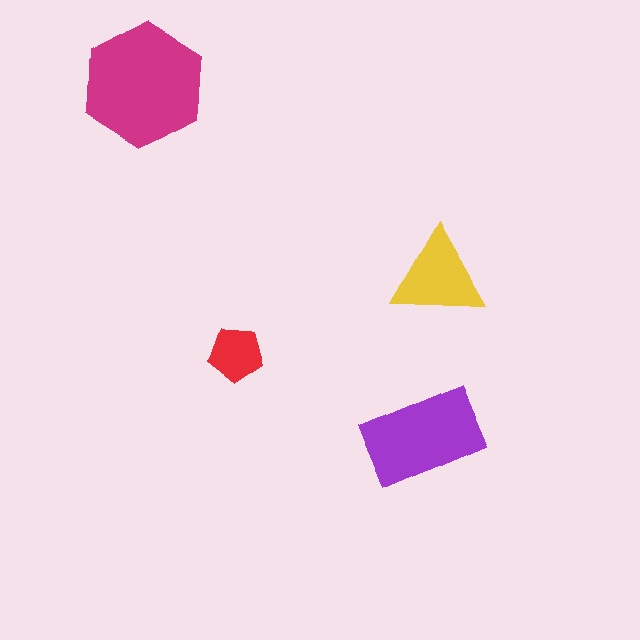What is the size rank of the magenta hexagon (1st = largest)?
1st.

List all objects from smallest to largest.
The red pentagon, the yellow triangle, the purple rectangle, the magenta hexagon.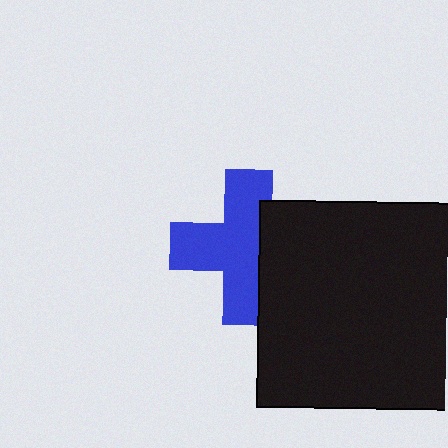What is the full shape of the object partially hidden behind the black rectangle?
The partially hidden object is a blue cross.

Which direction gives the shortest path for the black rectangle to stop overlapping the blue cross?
Moving right gives the shortest separation.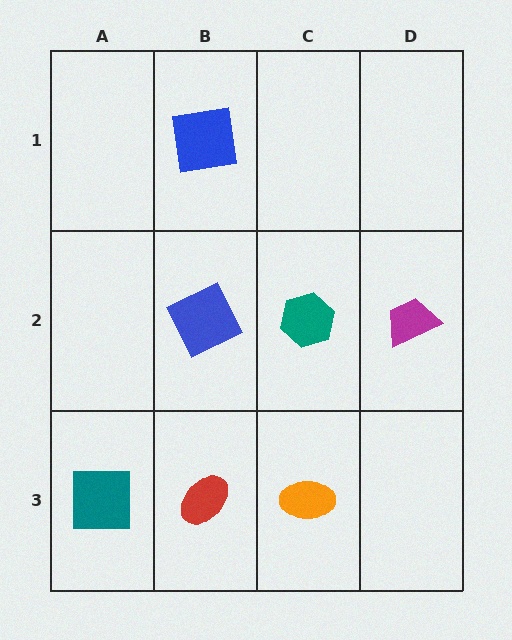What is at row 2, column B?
A blue square.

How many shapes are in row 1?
1 shape.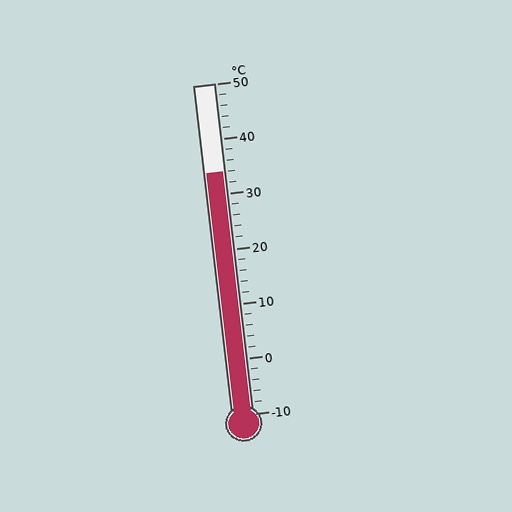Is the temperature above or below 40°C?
The temperature is below 40°C.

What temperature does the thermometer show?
The thermometer shows approximately 34°C.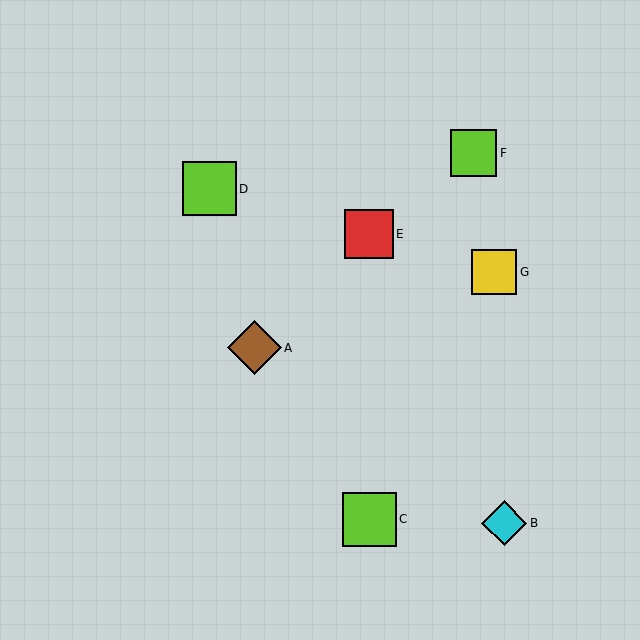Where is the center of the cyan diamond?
The center of the cyan diamond is at (504, 523).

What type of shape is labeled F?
Shape F is a lime square.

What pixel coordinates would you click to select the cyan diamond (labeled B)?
Click at (504, 523) to select the cyan diamond B.